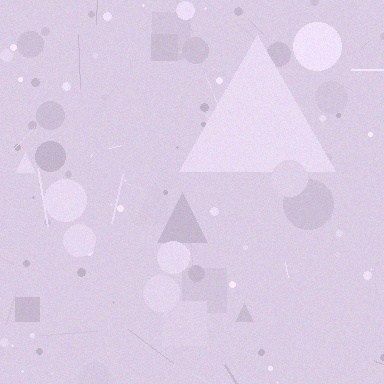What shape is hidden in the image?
A triangle is hidden in the image.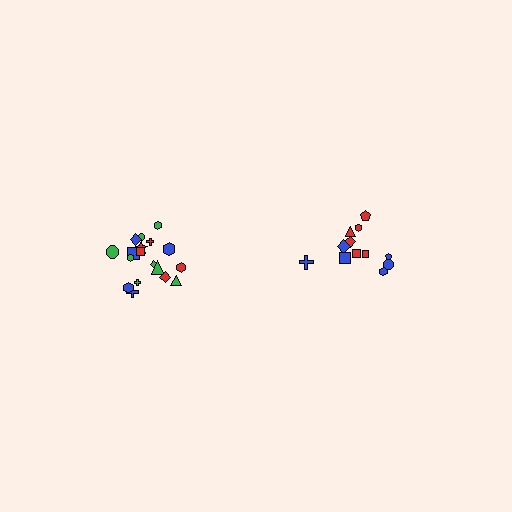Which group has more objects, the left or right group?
The left group.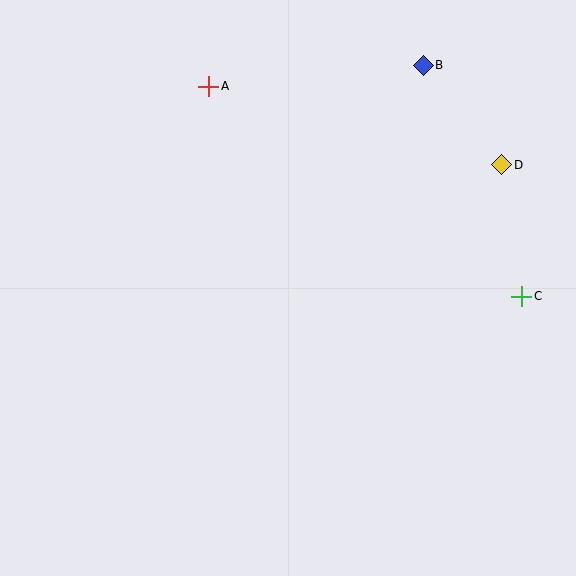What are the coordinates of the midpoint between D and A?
The midpoint between D and A is at (355, 125).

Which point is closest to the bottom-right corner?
Point C is closest to the bottom-right corner.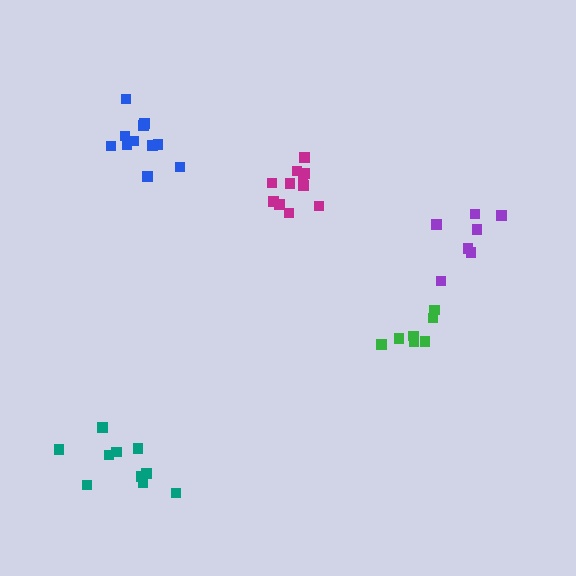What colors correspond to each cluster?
The clusters are colored: teal, green, blue, magenta, purple.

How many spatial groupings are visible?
There are 5 spatial groupings.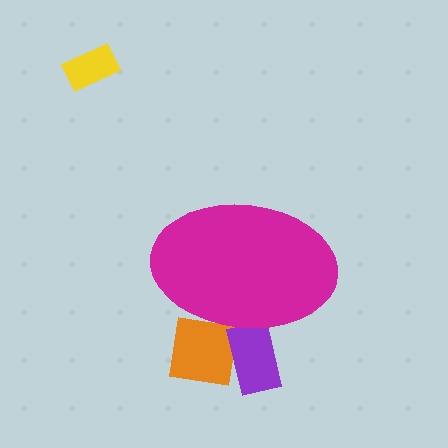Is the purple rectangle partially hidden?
Yes, the purple rectangle is partially hidden behind the magenta ellipse.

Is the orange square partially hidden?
Yes, the orange square is partially hidden behind the magenta ellipse.